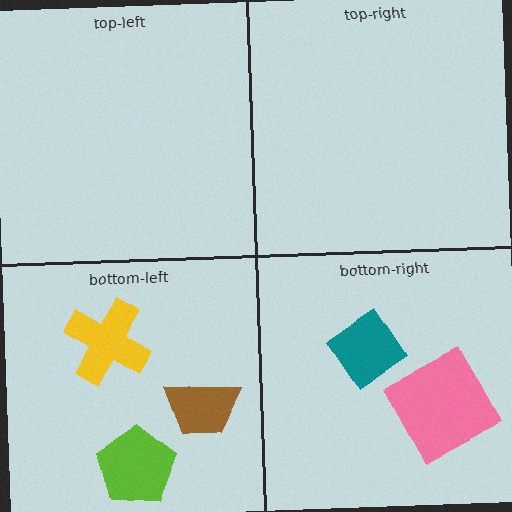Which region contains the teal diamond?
The bottom-right region.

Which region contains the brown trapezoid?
The bottom-left region.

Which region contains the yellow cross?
The bottom-left region.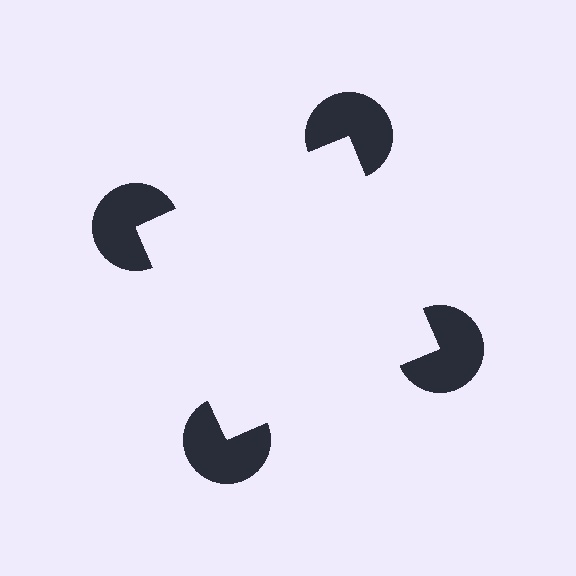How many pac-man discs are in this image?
There are 4 — one at each vertex of the illusory square.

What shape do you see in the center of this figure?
An illusory square — its edges are inferred from the aligned wedge cuts in the pac-man discs, not physically drawn.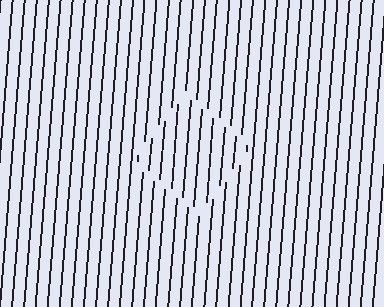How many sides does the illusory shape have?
4 sides — the line-ends trace a square.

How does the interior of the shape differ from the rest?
The interior of the shape contains the same grating, shifted by half a period — the contour is defined by the phase discontinuity where line-ends from the inner and outer gratings abut.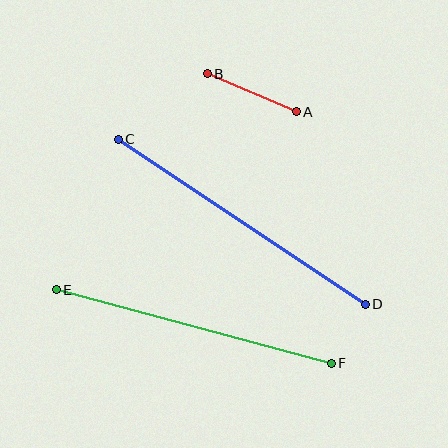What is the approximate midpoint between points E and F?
The midpoint is at approximately (194, 327) pixels.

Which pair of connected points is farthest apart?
Points C and D are farthest apart.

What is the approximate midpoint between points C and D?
The midpoint is at approximately (242, 222) pixels.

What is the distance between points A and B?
The distance is approximately 97 pixels.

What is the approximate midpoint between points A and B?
The midpoint is at approximately (252, 93) pixels.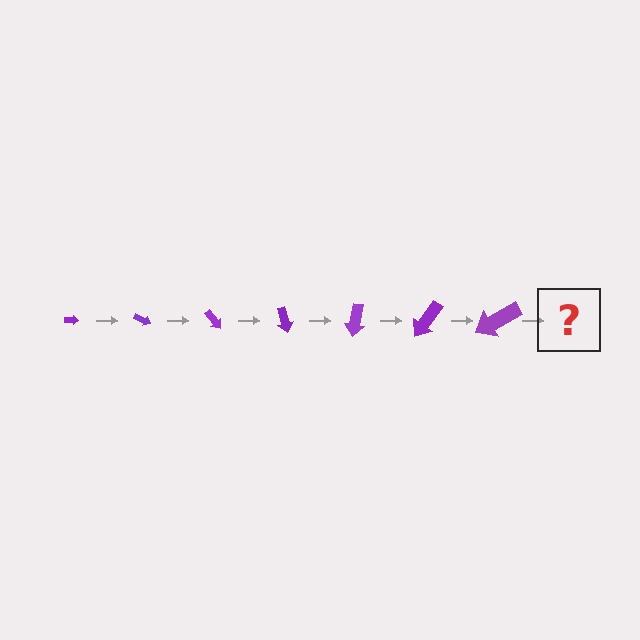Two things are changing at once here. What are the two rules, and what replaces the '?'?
The two rules are that the arrow grows larger each step and it rotates 25 degrees each step. The '?' should be an arrow, larger than the previous one and rotated 175 degrees from the start.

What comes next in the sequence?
The next element should be an arrow, larger than the previous one and rotated 175 degrees from the start.